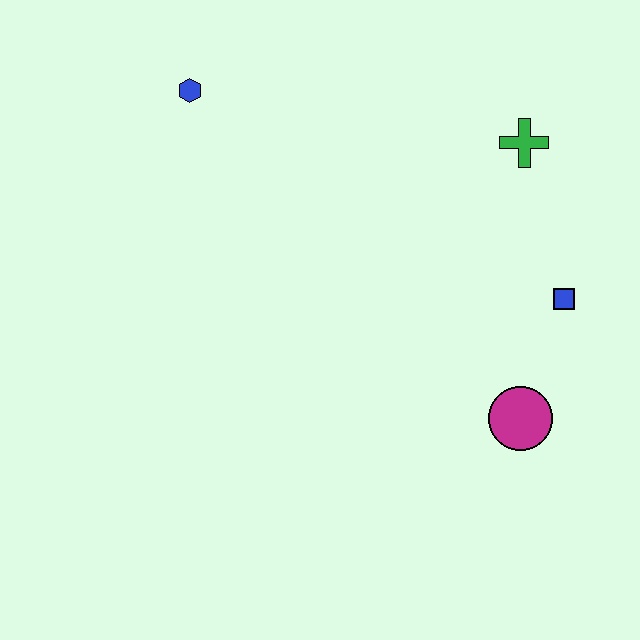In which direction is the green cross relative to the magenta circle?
The green cross is above the magenta circle.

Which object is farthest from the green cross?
The blue hexagon is farthest from the green cross.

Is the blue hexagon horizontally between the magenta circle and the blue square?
No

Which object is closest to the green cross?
The blue square is closest to the green cross.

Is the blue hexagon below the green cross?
No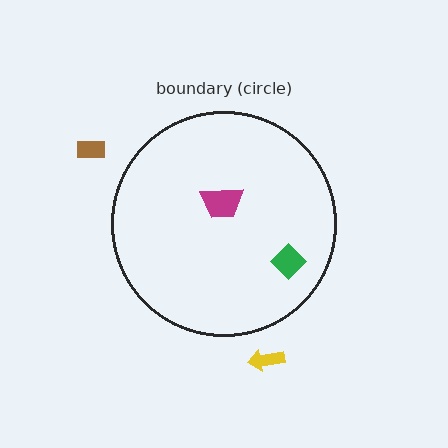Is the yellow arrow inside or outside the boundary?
Outside.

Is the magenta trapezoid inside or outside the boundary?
Inside.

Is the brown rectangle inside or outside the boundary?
Outside.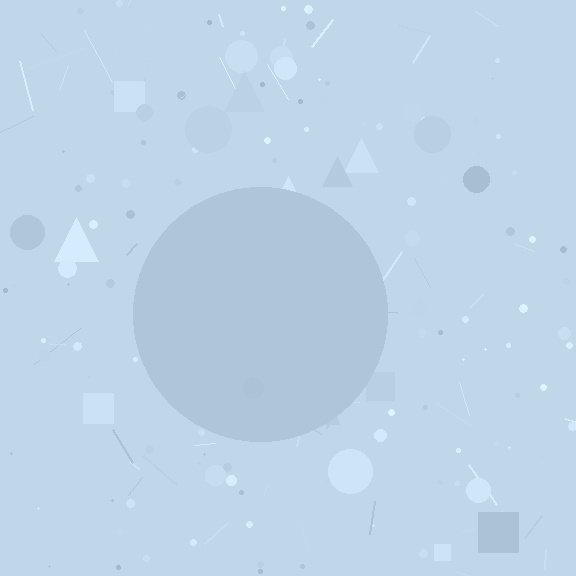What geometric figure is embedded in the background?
A circle is embedded in the background.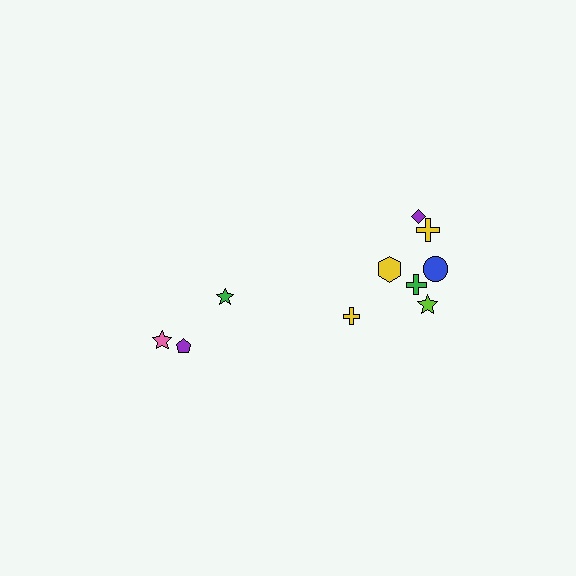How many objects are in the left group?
There are 3 objects.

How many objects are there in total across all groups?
There are 11 objects.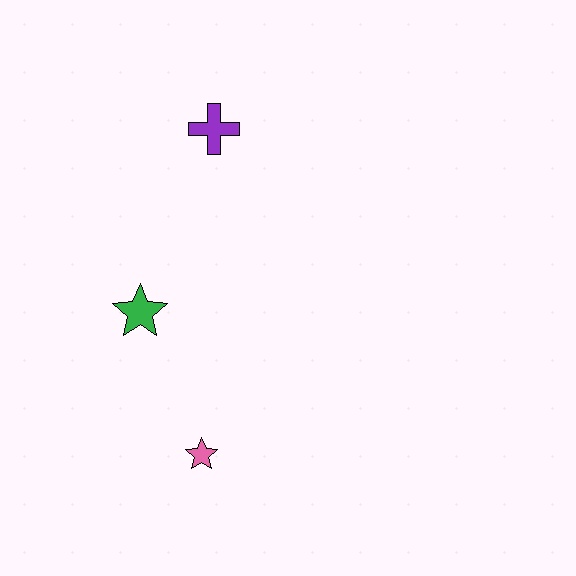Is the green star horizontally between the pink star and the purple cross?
No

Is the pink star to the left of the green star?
No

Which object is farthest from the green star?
The purple cross is farthest from the green star.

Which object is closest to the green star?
The pink star is closest to the green star.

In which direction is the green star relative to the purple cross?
The green star is below the purple cross.